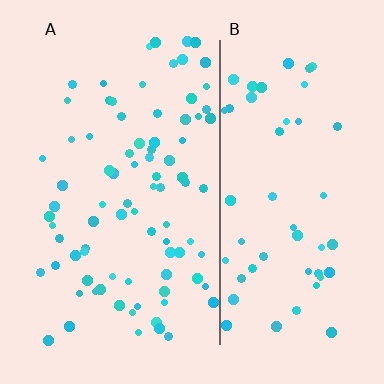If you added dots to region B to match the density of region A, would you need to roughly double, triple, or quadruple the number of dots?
Approximately double.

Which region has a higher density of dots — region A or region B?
A (the left).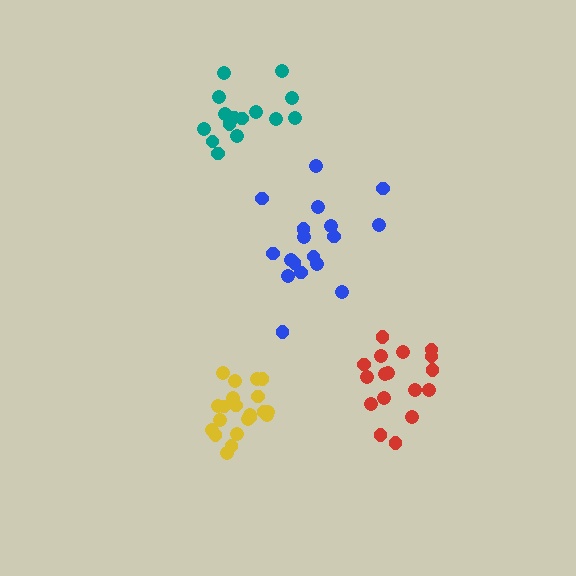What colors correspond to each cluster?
The clusters are colored: blue, teal, yellow, red.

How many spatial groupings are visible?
There are 4 spatial groupings.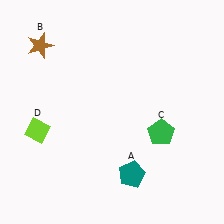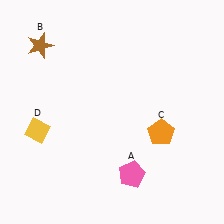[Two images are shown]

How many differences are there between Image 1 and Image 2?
There are 3 differences between the two images.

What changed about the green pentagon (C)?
In Image 1, C is green. In Image 2, it changed to orange.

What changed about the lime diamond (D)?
In Image 1, D is lime. In Image 2, it changed to yellow.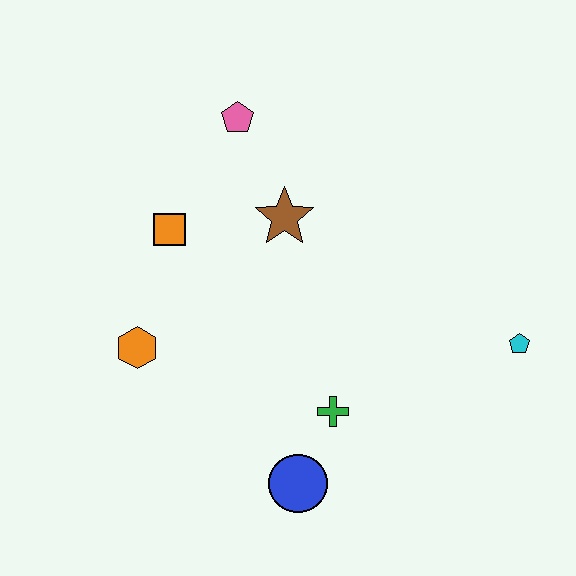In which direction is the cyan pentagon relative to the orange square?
The cyan pentagon is to the right of the orange square.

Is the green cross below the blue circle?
No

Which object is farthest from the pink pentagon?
The blue circle is farthest from the pink pentagon.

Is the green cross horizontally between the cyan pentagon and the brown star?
Yes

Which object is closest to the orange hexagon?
The orange square is closest to the orange hexagon.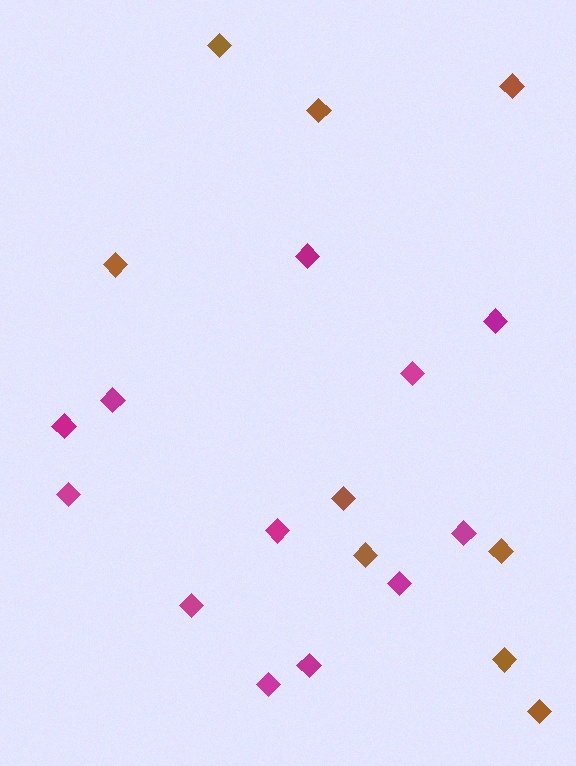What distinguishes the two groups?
There are 2 groups: one group of brown diamonds (9) and one group of magenta diamonds (12).